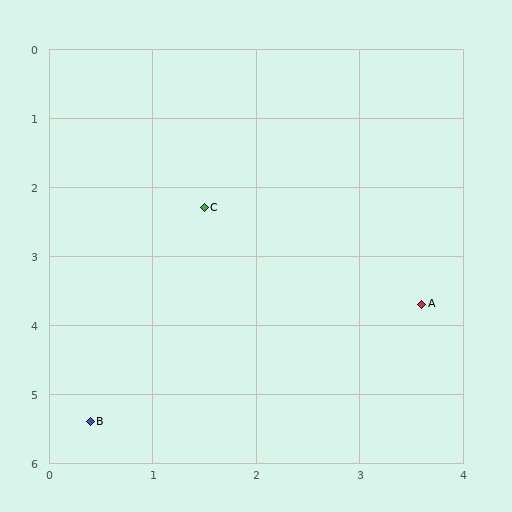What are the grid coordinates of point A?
Point A is at approximately (3.6, 3.7).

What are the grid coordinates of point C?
Point C is at approximately (1.5, 2.3).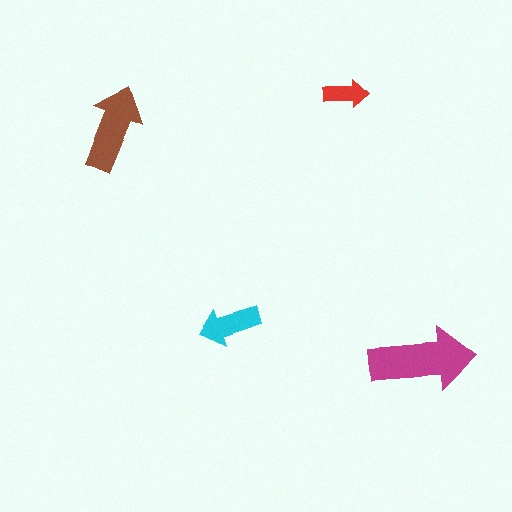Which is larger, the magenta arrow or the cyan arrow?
The magenta one.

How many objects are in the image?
There are 4 objects in the image.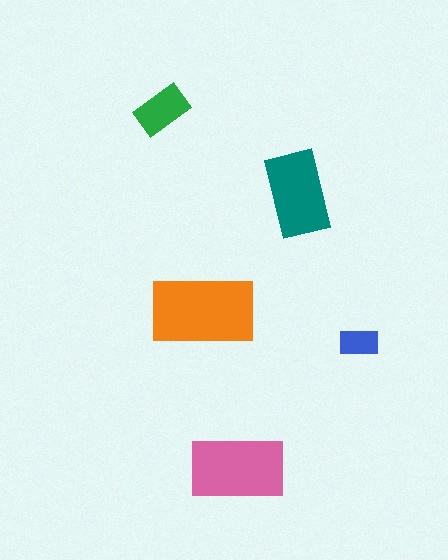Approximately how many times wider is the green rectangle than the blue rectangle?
About 1.5 times wider.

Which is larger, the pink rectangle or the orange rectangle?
The orange one.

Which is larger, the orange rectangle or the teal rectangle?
The orange one.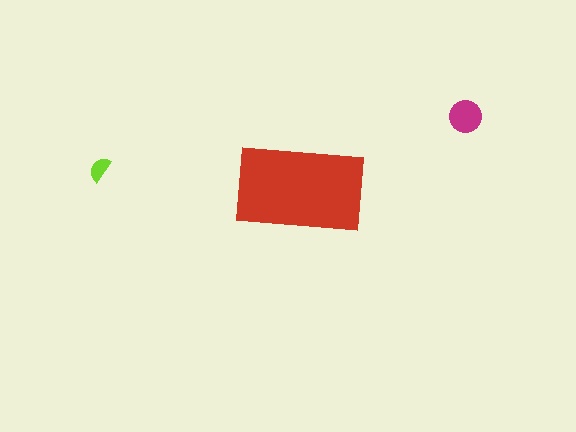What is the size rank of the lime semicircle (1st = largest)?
3rd.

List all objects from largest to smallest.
The red rectangle, the magenta circle, the lime semicircle.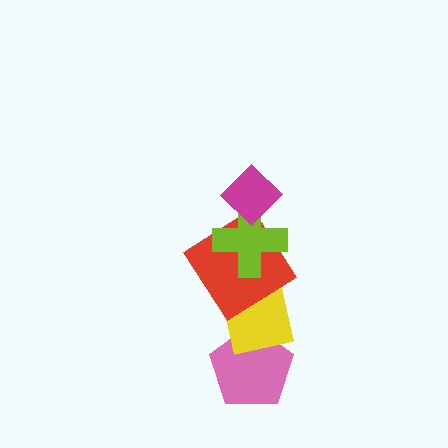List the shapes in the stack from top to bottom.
From top to bottom: the magenta diamond, the lime cross, the red diamond, the yellow square, the pink pentagon.